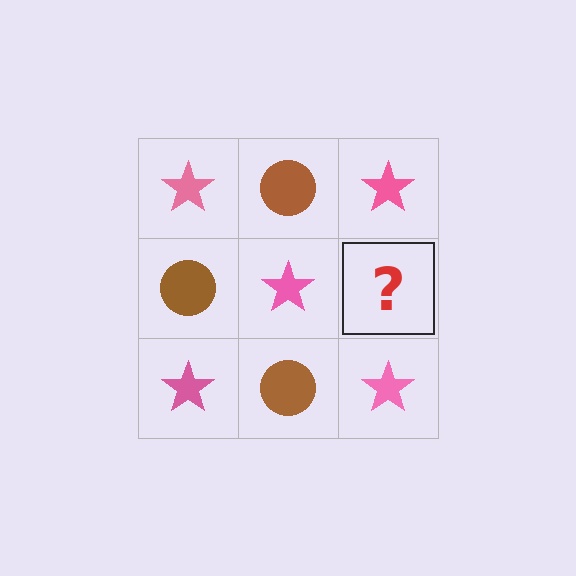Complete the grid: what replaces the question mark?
The question mark should be replaced with a brown circle.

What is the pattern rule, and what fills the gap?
The rule is that it alternates pink star and brown circle in a checkerboard pattern. The gap should be filled with a brown circle.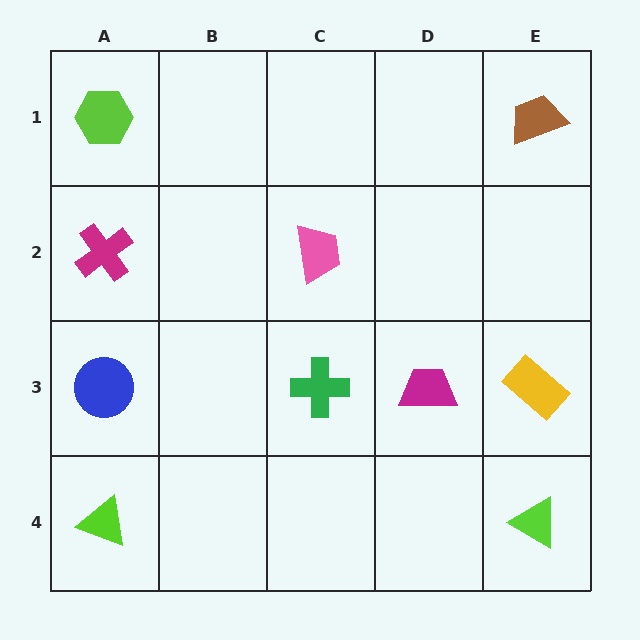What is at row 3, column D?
A magenta trapezoid.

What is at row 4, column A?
A lime triangle.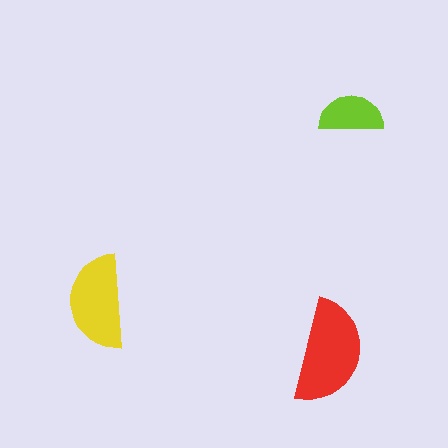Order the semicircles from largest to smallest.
the red one, the yellow one, the lime one.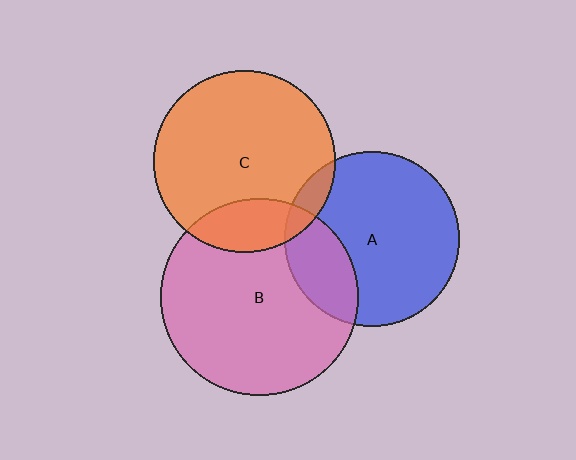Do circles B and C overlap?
Yes.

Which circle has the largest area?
Circle B (pink).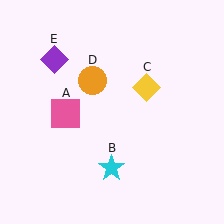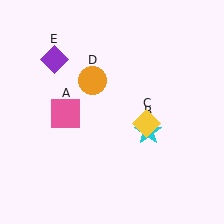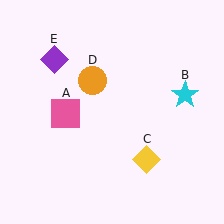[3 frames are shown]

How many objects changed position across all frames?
2 objects changed position: cyan star (object B), yellow diamond (object C).